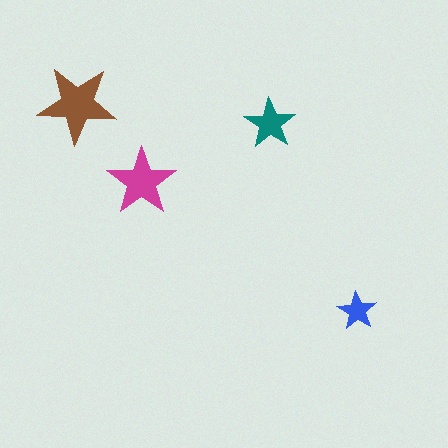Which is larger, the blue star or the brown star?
The brown one.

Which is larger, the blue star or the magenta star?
The magenta one.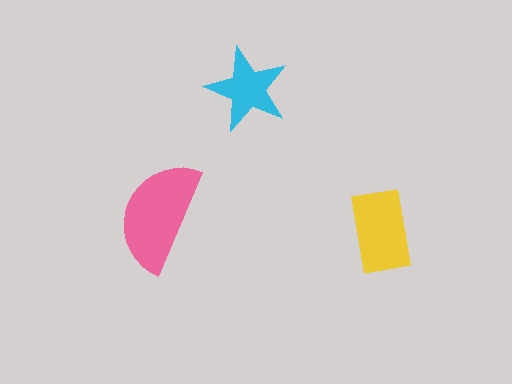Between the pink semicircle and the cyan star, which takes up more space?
The pink semicircle.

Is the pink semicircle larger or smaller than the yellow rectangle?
Larger.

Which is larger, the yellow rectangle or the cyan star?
The yellow rectangle.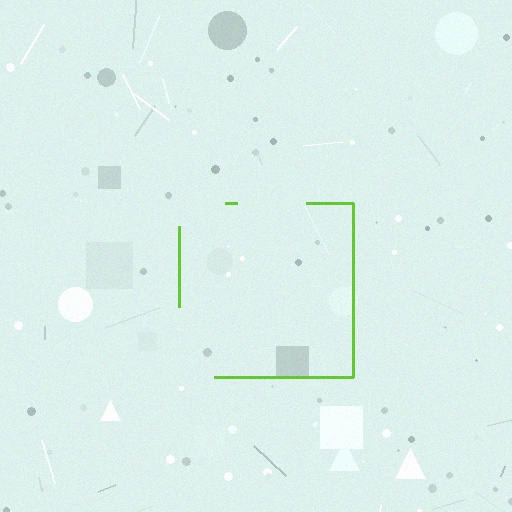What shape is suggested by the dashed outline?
The dashed outline suggests a square.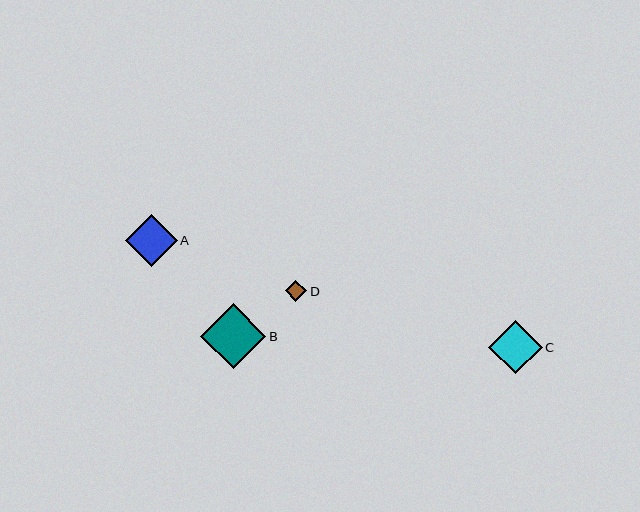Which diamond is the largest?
Diamond B is the largest with a size of approximately 65 pixels.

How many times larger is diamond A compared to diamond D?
Diamond A is approximately 2.4 times the size of diamond D.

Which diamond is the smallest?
Diamond D is the smallest with a size of approximately 21 pixels.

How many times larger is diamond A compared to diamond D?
Diamond A is approximately 2.4 times the size of diamond D.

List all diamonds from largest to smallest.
From largest to smallest: B, C, A, D.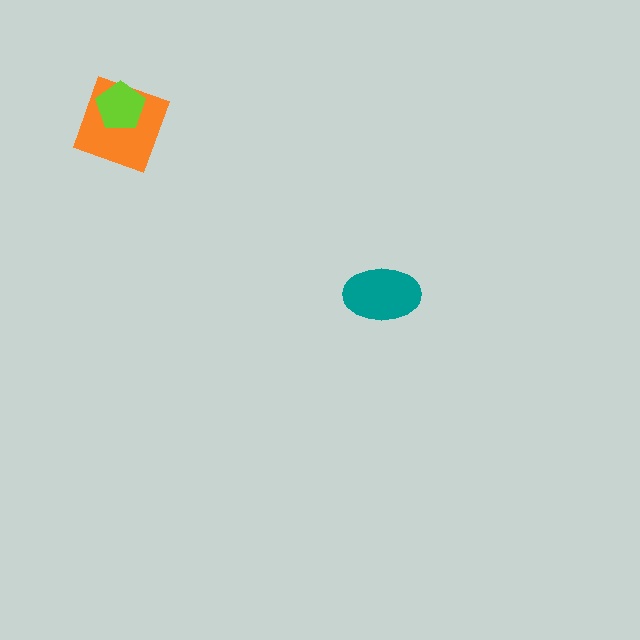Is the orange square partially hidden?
Yes, it is partially covered by another shape.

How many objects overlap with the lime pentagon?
1 object overlaps with the lime pentagon.